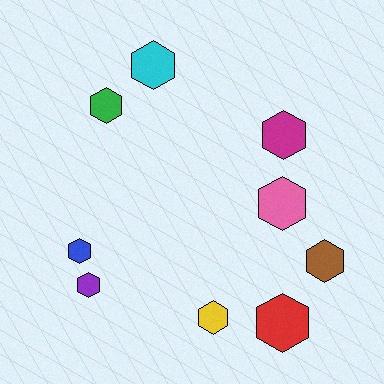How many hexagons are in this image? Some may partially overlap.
There are 9 hexagons.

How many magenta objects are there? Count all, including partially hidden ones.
There is 1 magenta object.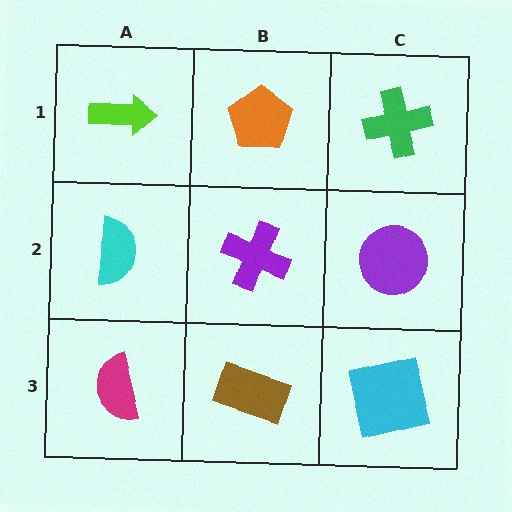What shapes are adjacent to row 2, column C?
A green cross (row 1, column C), a cyan square (row 3, column C), a purple cross (row 2, column B).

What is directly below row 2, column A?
A magenta semicircle.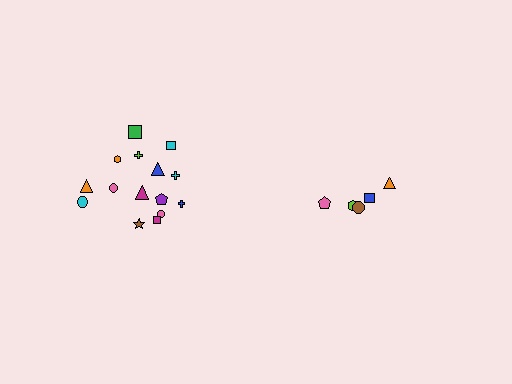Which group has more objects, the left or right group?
The left group.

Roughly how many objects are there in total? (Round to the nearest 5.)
Roughly 20 objects in total.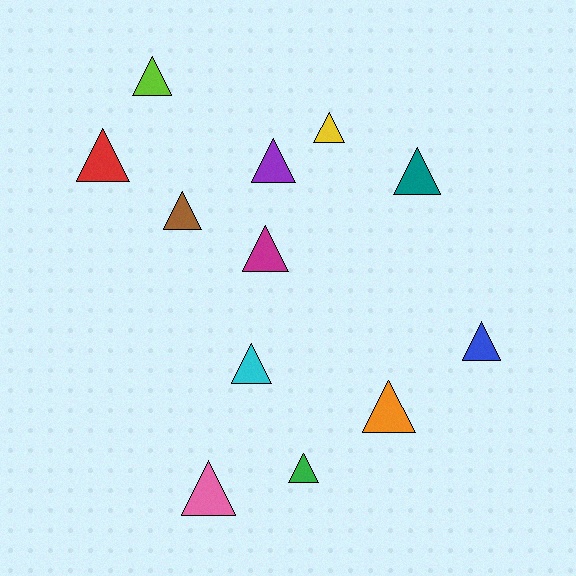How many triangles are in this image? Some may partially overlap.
There are 12 triangles.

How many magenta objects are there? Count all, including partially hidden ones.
There is 1 magenta object.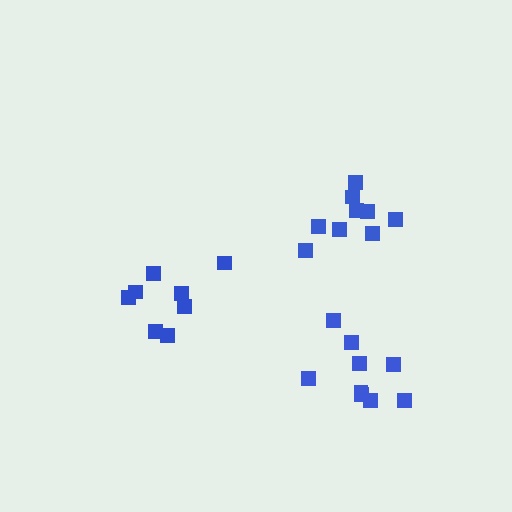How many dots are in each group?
Group 1: 8 dots, Group 2: 9 dots, Group 3: 9 dots (26 total).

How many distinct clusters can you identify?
There are 3 distinct clusters.